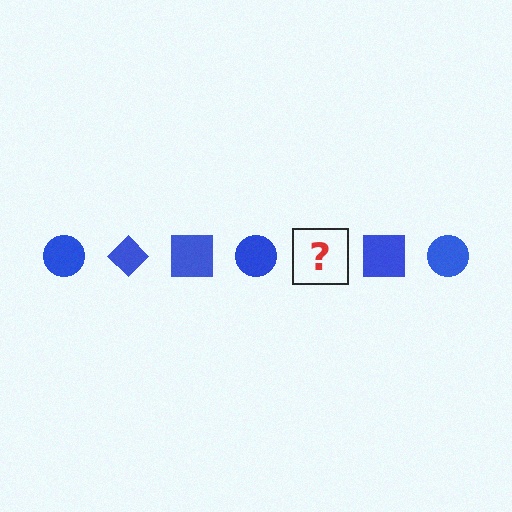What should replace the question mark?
The question mark should be replaced with a blue diamond.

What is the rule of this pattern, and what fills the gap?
The rule is that the pattern cycles through circle, diamond, square shapes in blue. The gap should be filled with a blue diamond.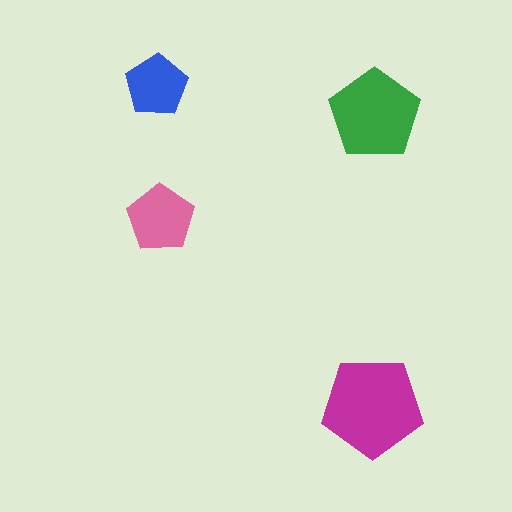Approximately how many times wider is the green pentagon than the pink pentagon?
About 1.5 times wider.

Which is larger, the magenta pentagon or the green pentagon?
The magenta one.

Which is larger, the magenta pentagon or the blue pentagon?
The magenta one.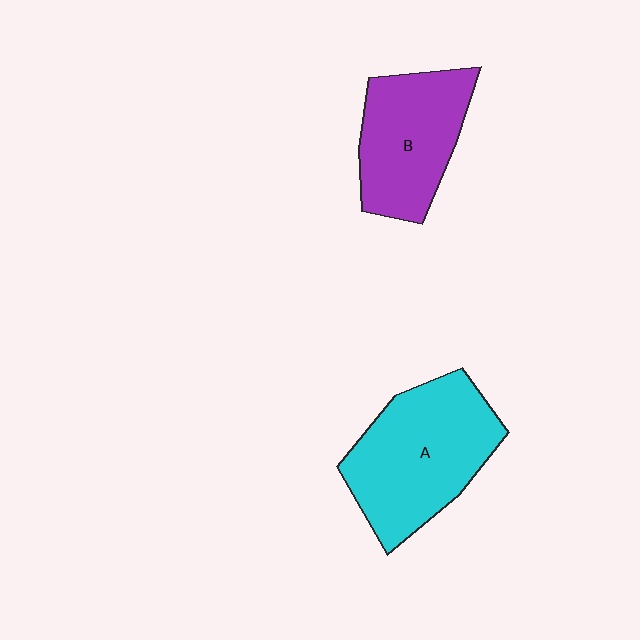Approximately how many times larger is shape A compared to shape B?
Approximately 1.3 times.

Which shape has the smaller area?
Shape B (purple).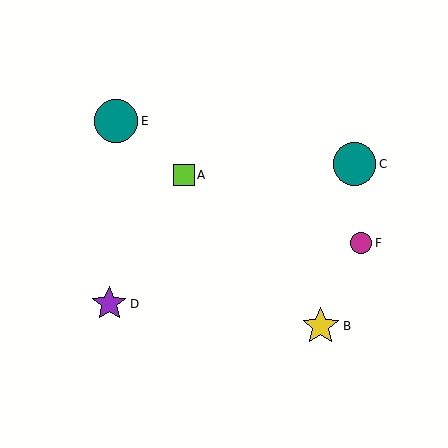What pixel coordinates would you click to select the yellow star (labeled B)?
Click at (321, 326) to select the yellow star B.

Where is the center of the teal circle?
The center of the teal circle is at (355, 164).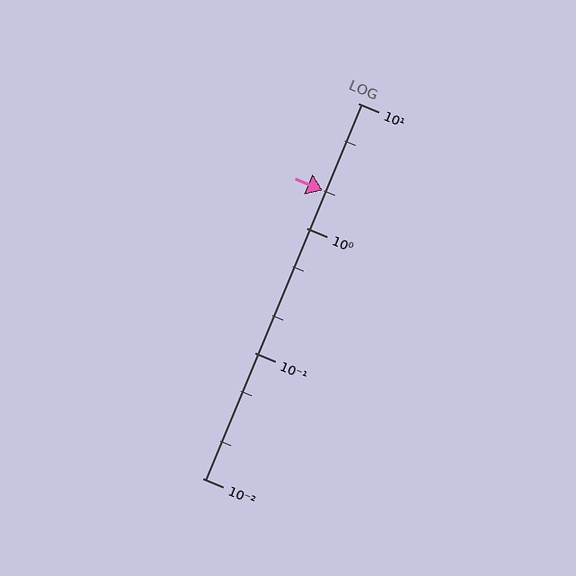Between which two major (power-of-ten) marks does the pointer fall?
The pointer is between 1 and 10.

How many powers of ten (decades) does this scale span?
The scale spans 3 decades, from 0.01 to 10.